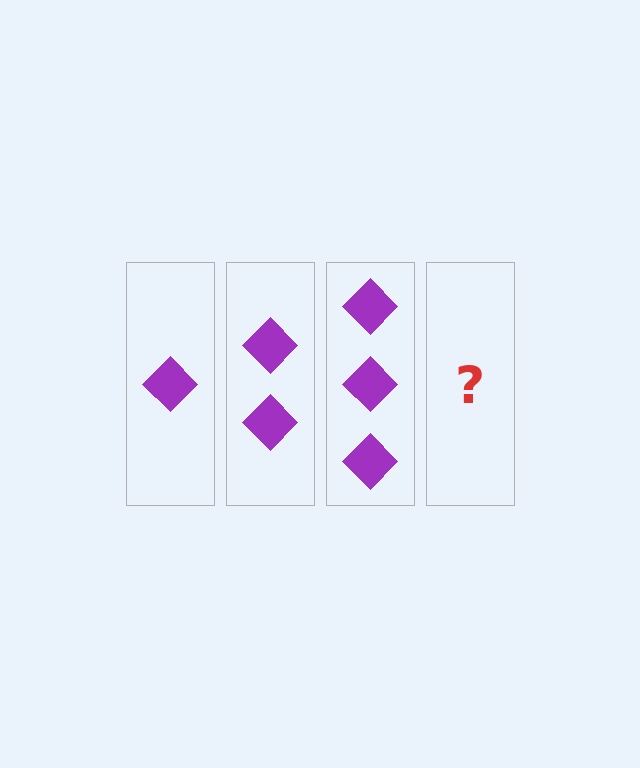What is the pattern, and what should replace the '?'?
The pattern is that each step adds one more diamond. The '?' should be 4 diamonds.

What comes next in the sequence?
The next element should be 4 diamonds.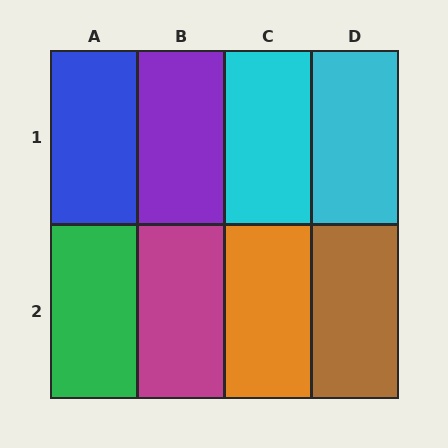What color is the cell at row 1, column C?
Cyan.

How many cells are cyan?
2 cells are cyan.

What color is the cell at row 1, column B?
Purple.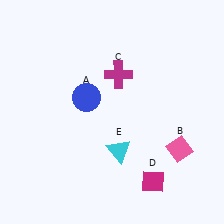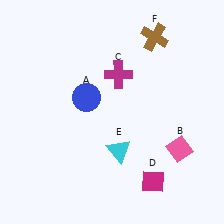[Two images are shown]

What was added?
A brown cross (F) was added in Image 2.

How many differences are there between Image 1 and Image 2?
There is 1 difference between the two images.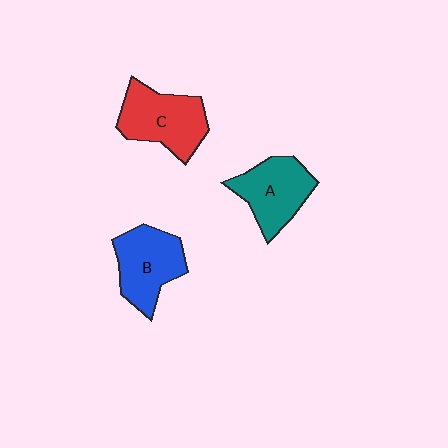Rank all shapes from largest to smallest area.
From largest to smallest: C (red), B (blue), A (teal).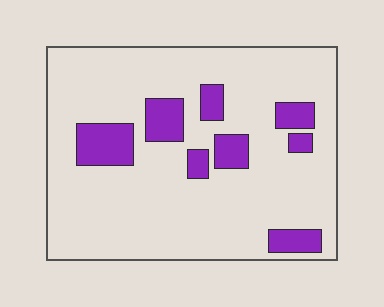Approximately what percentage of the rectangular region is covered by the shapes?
Approximately 15%.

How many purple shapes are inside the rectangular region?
8.